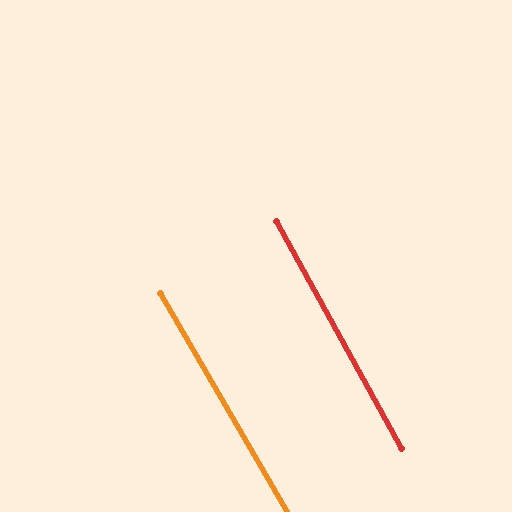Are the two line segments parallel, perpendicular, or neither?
Parallel — their directions differ by only 1.2°.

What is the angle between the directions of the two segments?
Approximately 1 degree.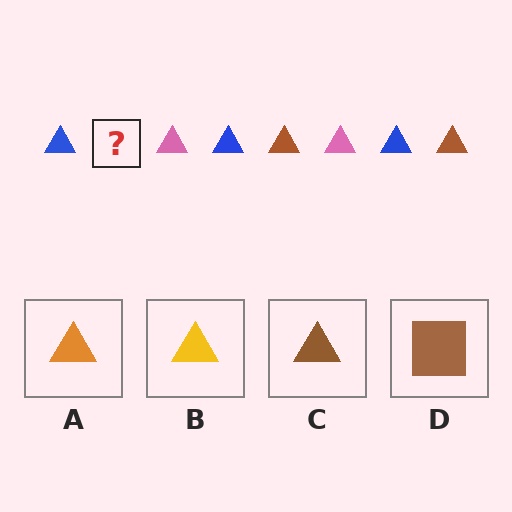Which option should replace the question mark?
Option C.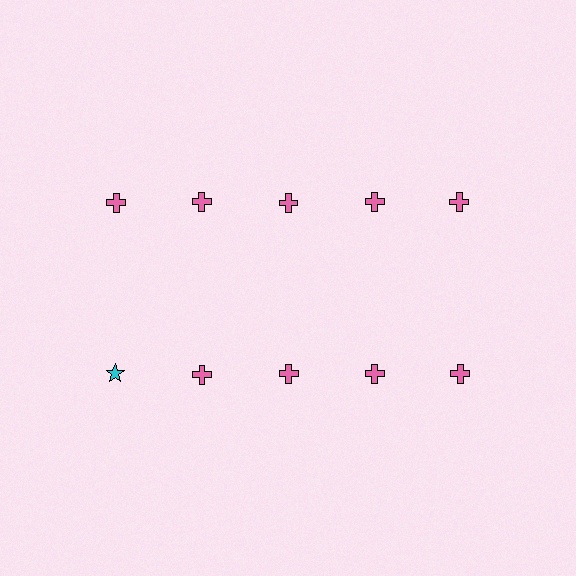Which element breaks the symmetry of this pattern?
The cyan star in the second row, leftmost column breaks the symmetry. All other shapes are pink crosses.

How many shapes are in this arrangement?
There are 10 shapes arranged in a grid pattern.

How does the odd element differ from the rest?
It differs in both color (cyan instead of pink) and shape (star instead of cross).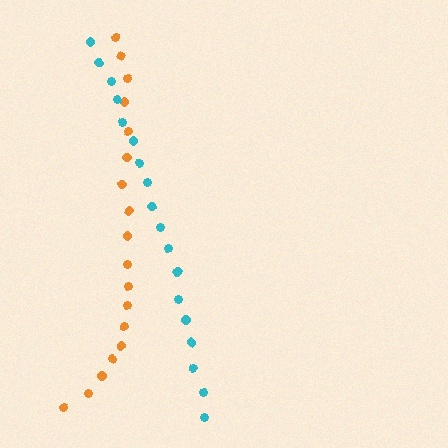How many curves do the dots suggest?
There are 2 distinct paths.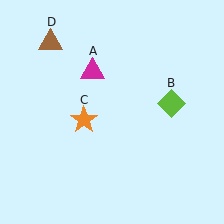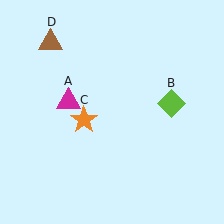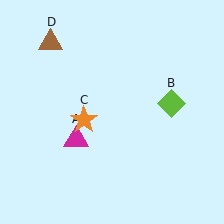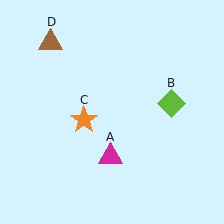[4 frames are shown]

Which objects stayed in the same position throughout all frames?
Lime diamond (object B) and orange star (object C) and brown triangle (object D) remained stationary.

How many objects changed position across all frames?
1 object changed position: magenta triangle (object A).